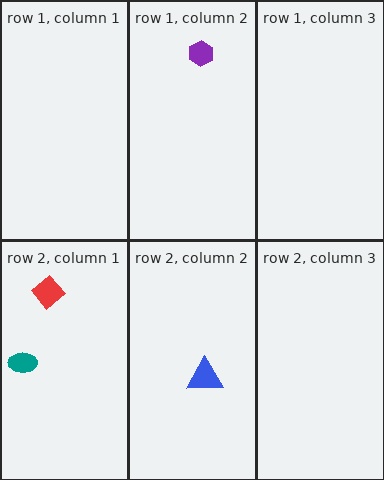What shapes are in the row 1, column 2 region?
The purple hexagon.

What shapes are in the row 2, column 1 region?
The red diamond, the teal ellipse.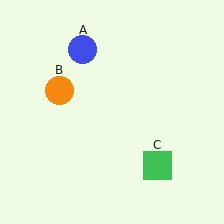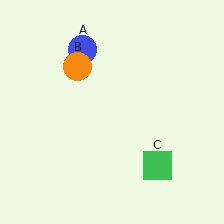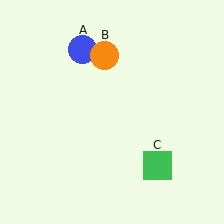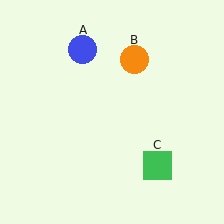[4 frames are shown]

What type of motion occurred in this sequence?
The orange circle (object B) rotated clockwise around the center of the scene.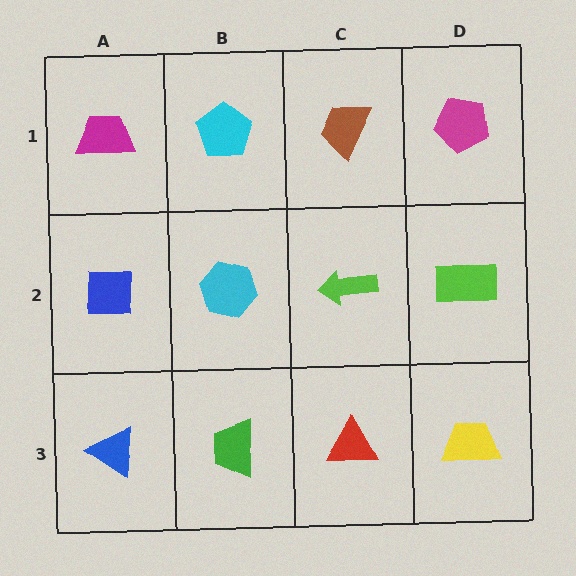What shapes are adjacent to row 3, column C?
A lime arrow (row 2, column C), a green trapezoid (row 3, column B), a yellow trapezoid (row 3, column D).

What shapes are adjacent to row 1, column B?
A cyan hexagon (row 2, column B), a magenta trapezoid (row 1, column A), a brown trapezoid (row 1, column C).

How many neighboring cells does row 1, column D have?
2.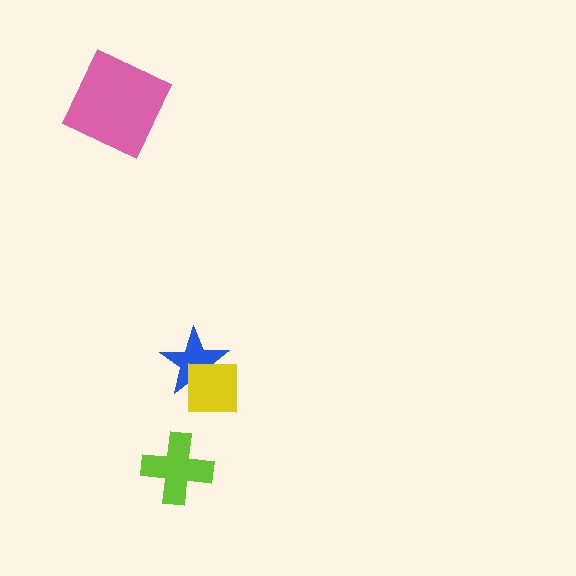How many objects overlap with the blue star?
1 object overlaps with the blue star.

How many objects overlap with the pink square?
0 objects overlap with the pink square.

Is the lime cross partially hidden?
No, no other shape covers it.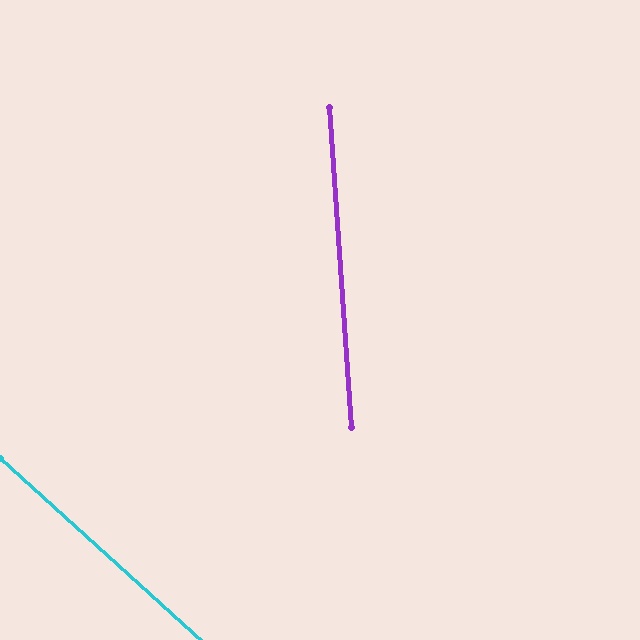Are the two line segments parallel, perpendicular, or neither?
Neither parallel nor perpendicular — they differ by about 44°.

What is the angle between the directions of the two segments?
Approximately 44 degrees.